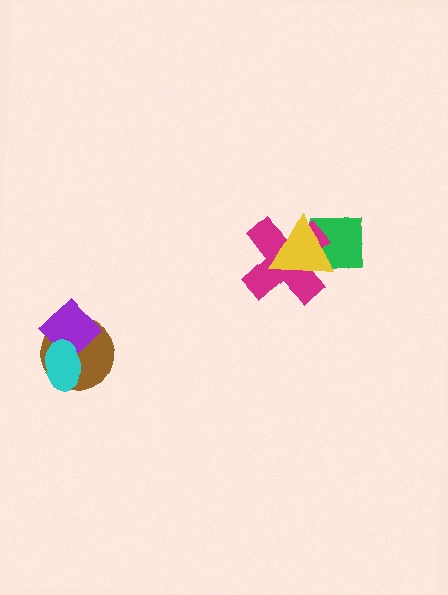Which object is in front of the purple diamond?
The cyan ellipse is in front of the purple diamond.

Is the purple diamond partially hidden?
Yes, it is partially covered by another shape.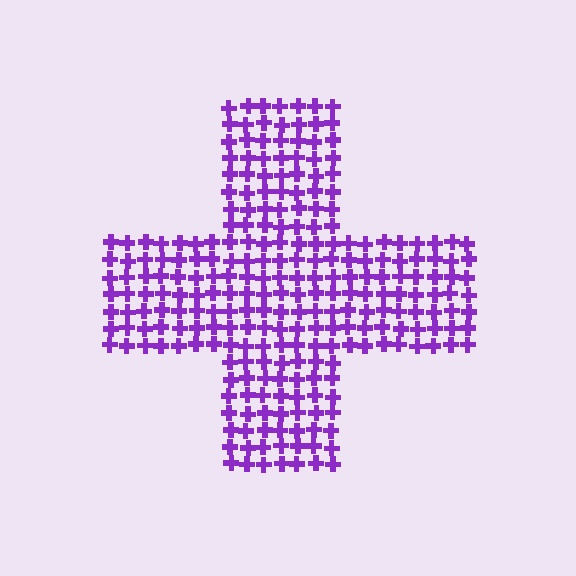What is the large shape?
The large shape is a cross.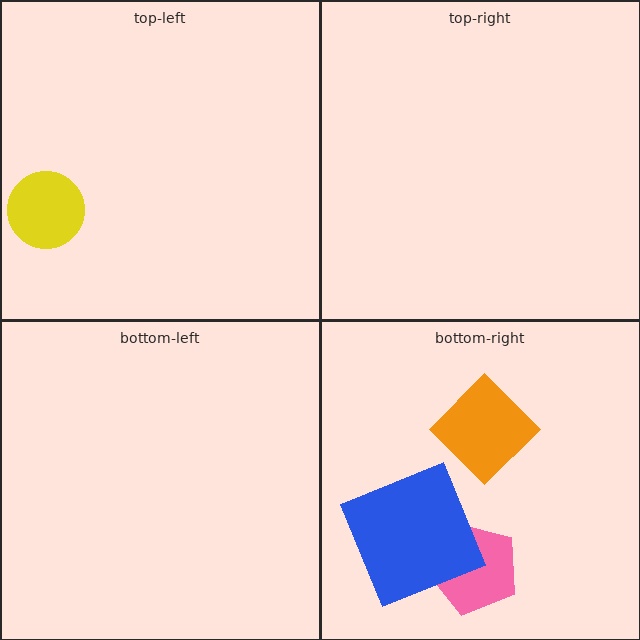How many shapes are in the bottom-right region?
3.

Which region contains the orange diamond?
The bottom-right region.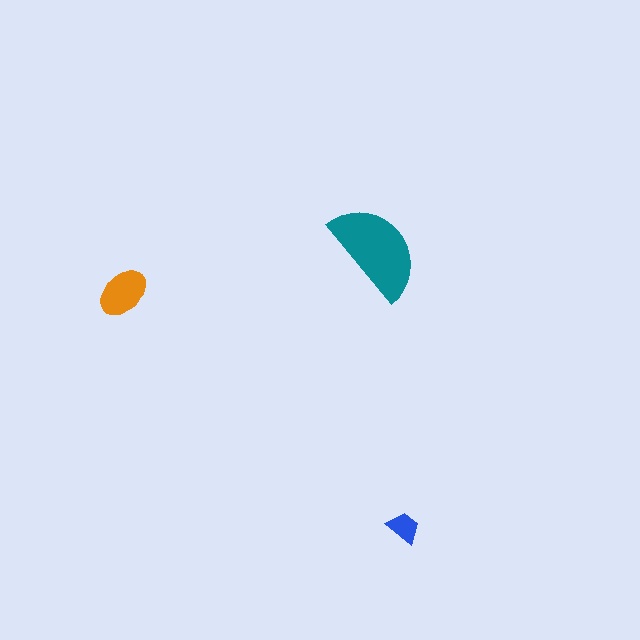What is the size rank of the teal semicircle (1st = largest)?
1st.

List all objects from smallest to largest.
The blue trapezoid, the orange ellipse, the teal semicircle.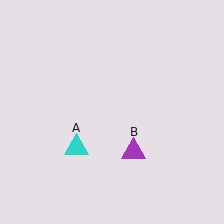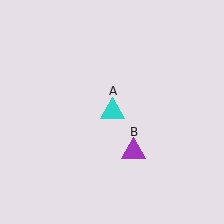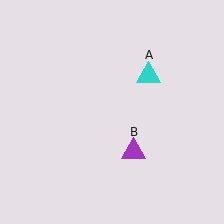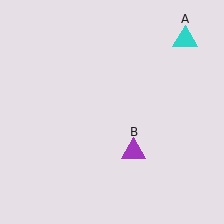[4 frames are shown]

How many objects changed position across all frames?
1 object changed position: cyan triangle (object A).